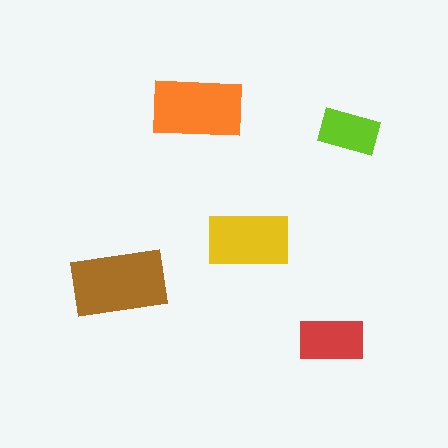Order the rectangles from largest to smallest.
the brown one, the orange one, the yellow one, the red one, the lime one.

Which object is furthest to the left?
The brown rectangle is leftmost.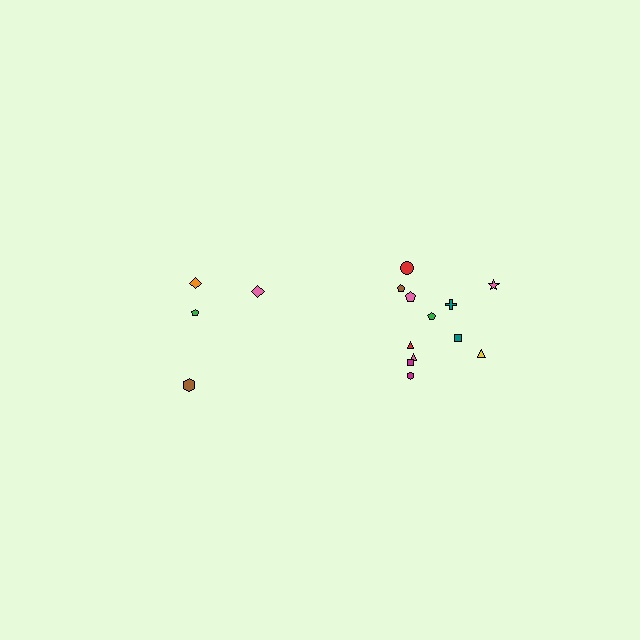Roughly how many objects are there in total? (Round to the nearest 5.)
Roughly 15 objects in total.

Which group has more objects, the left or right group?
The right group.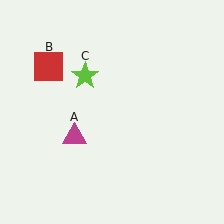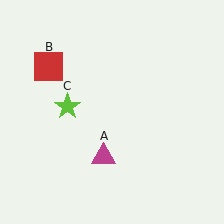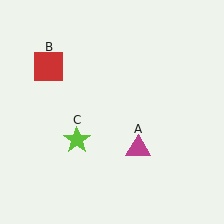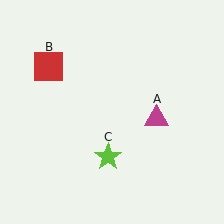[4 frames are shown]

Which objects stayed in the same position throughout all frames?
Red square (object B) remained stationary.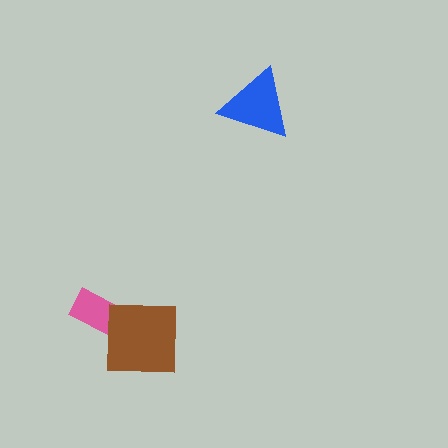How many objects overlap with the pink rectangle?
1 object overlaps with the pink rectangle.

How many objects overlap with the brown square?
1 object overlaps with the brown square.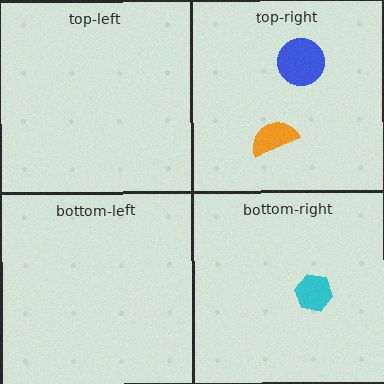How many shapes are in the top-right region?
2.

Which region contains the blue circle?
The top-right region.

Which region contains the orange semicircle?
The top-right region.